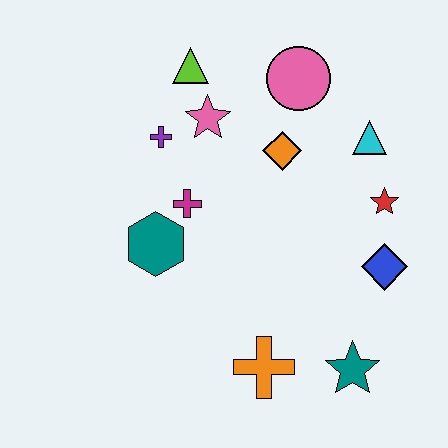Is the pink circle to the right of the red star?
No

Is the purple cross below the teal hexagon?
No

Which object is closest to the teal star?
The orange cross is closest to the teal star.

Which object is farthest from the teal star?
The lime triangle is farthest from the teal star.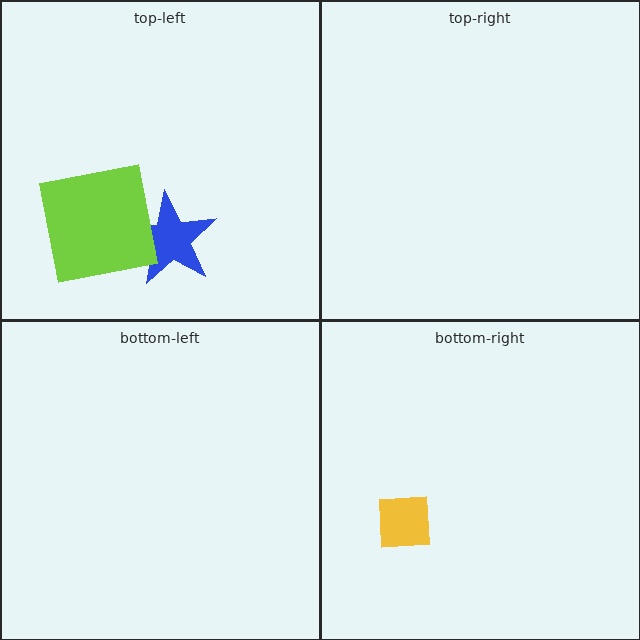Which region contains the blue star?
The top-left region.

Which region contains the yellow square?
The bottom-right region.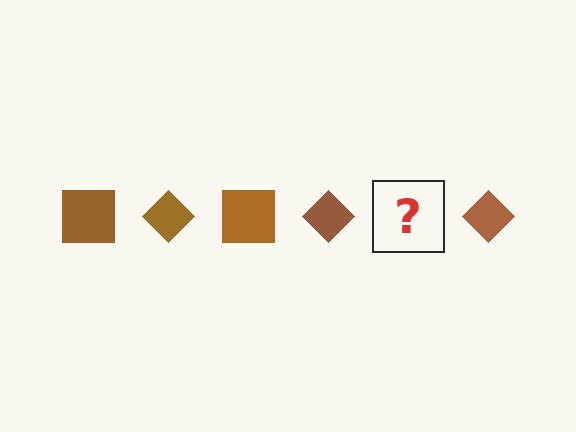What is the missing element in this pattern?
The missing element is a brown square.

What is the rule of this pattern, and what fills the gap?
The rule is that the pattern cycles through square, diamond shapes in brown. The gap should be filled with a brown square.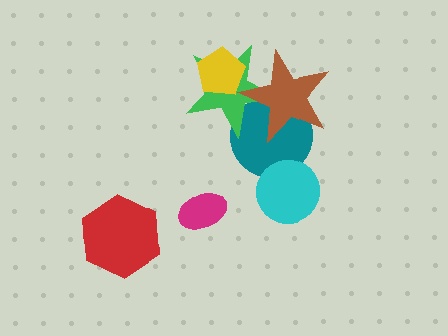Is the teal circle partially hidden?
Yes, it is partially covered by another shape.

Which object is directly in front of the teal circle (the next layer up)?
The green star is directly in front of the teal circle.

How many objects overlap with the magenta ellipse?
0 objects overlap with the magenta ellipse.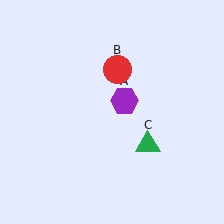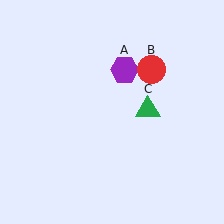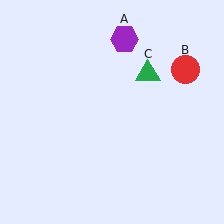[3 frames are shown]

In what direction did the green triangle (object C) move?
The green triangle (object C) moved up.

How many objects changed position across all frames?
3 objects changed position: purple hexagon (object A), red circle (object B), green triangle (object C).